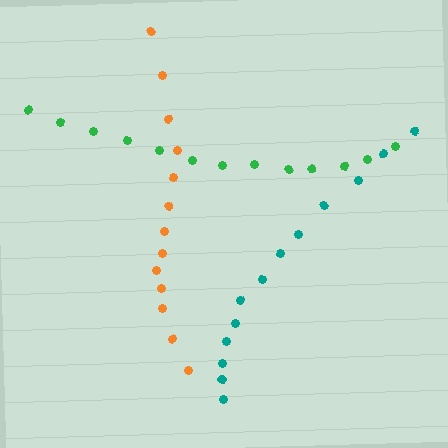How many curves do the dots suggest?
There are 3 distinct paths.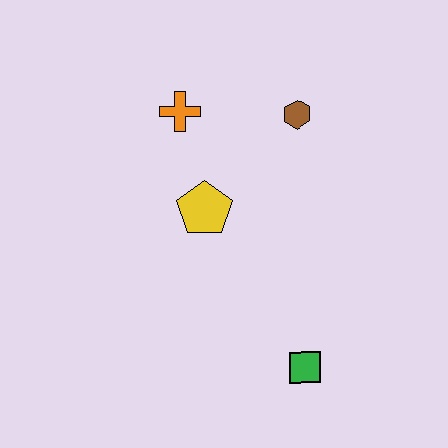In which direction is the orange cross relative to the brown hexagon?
The orange cross is to the left of the brown hexagon.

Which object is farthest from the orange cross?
The green square is farthest from the orange cross.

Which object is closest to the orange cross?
The yellow pentagon is closest to the orange cross.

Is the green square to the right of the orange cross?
Yes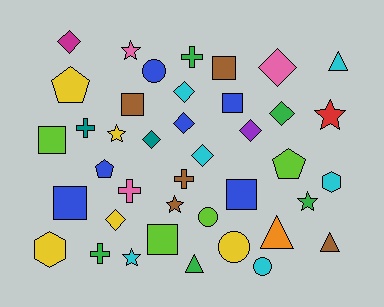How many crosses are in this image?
There are 5 crosses.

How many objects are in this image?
There are 40 objects.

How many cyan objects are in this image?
There are 6 cyan objects.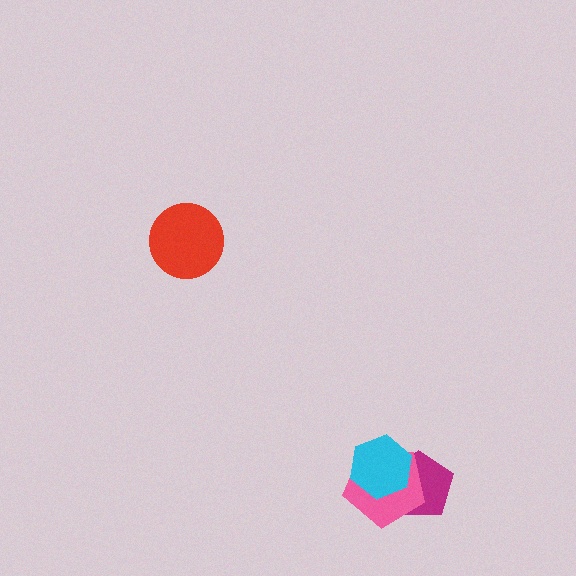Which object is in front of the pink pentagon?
The cyan hexagon is in front of the pink pentagon.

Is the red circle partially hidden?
No, no other shape covers it.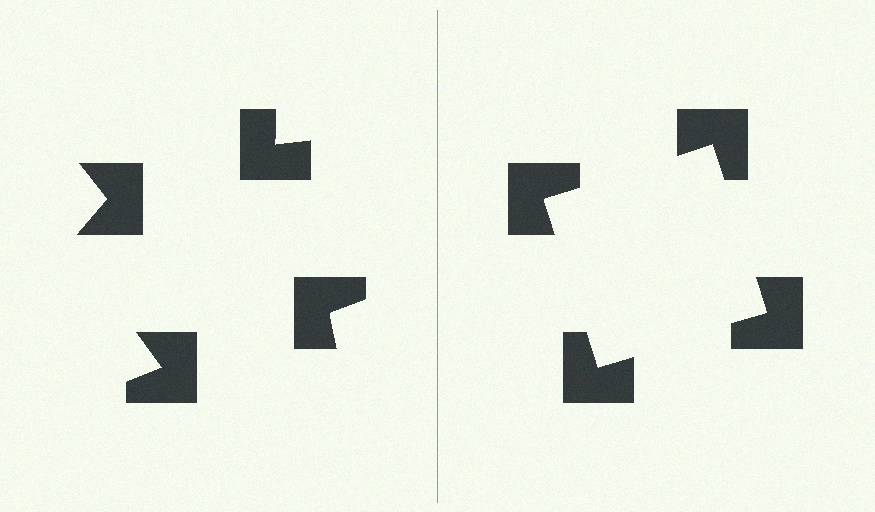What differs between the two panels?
The notched squares are positioned identically on both sides; only the wedge orientations differ. On the right they align to a square; on the left they are misaligned.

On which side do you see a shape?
An illusory square appears on the right side. On the left side the wedge cuts are rotated, so no coherent shape forms.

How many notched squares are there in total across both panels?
8 — 4 on each side.